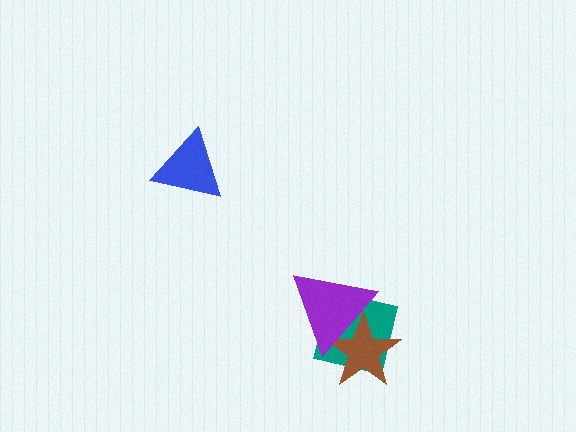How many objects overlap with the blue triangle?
0 objects overlap with the blue triangle.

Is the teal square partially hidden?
Yes, it is partially covered by another shape.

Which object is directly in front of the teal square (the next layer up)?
The brown star is directly in front of the teal square.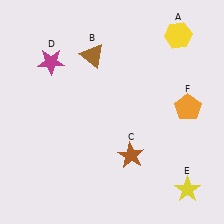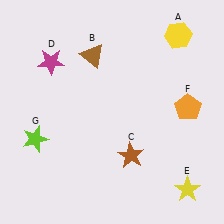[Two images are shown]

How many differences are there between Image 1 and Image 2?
There is 1 difference between the two images.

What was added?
A lime star (G) was added in Image 2.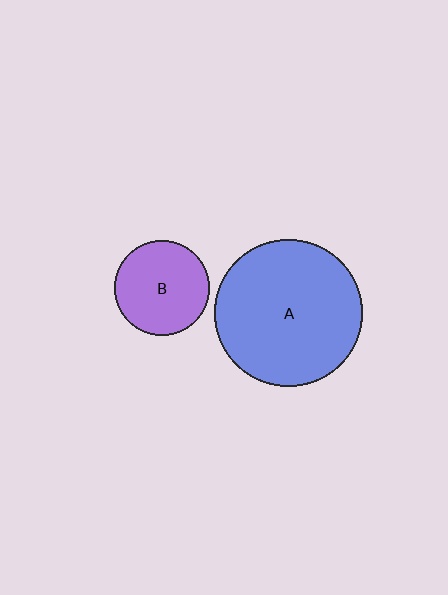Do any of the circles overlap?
No, none of the circles overlap.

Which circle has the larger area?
Circle A (blue).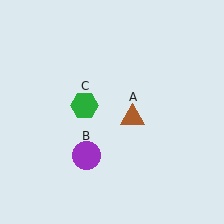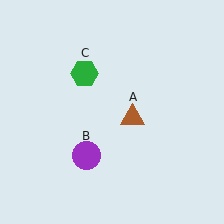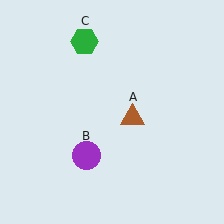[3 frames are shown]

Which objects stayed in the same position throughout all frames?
Brown triangle (object A) and purple circle (object B) remained stationary.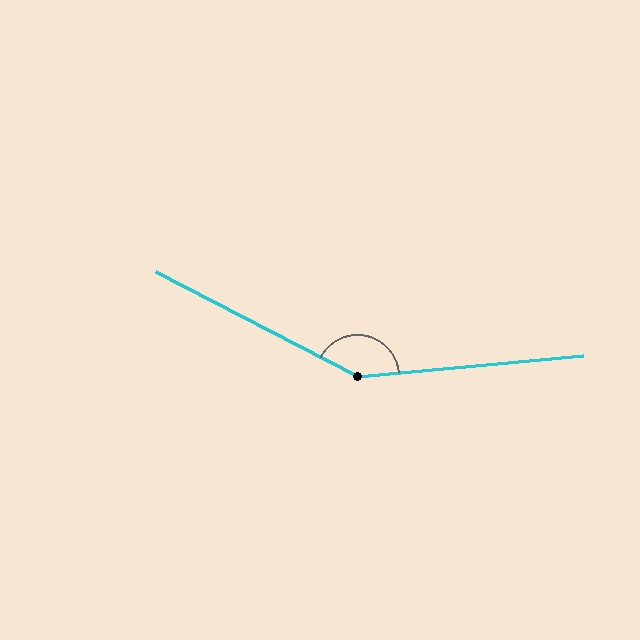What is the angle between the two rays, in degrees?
Approximately 147 degrees.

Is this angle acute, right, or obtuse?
It is obtuse.